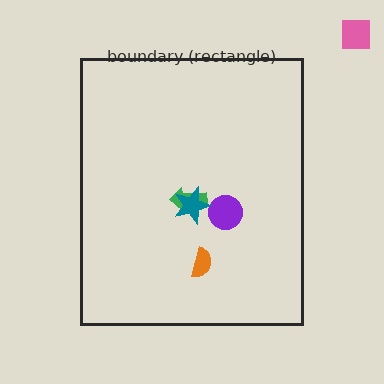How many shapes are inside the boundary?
4 inside, 1 outside.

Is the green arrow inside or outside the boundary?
Inside.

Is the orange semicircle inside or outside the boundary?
Inside.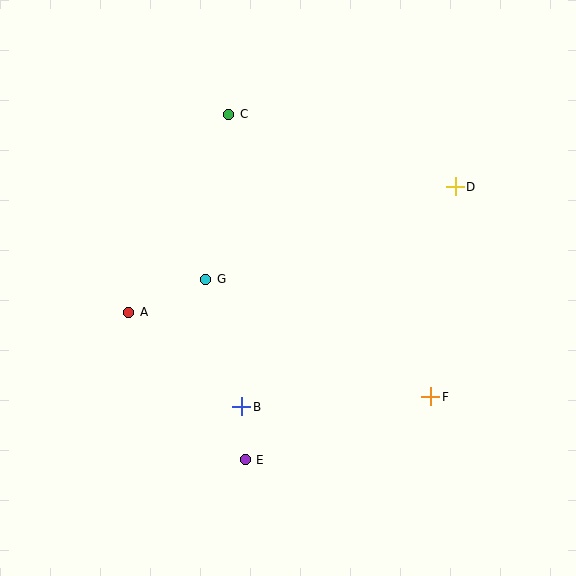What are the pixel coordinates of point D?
Point D is at (455, 187).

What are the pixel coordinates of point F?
Point F is at (431, 397).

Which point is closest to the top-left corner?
Point C is closest to the top-left corner.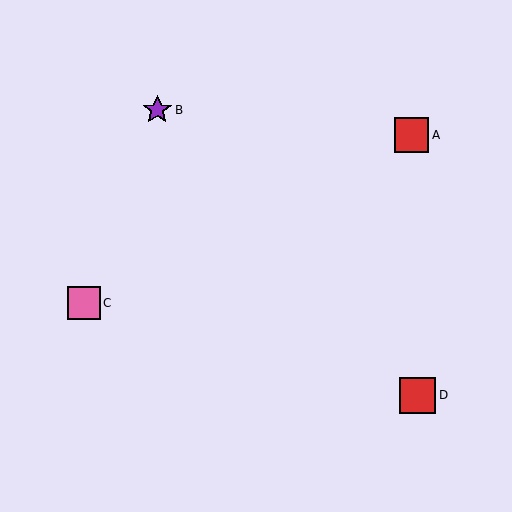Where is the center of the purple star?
The center of the purple star is at (157, 110).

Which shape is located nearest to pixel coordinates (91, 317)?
The pink square (labeled C) at (84, 303) is nearest to that location.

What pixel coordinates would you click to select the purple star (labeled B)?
Click at (157, 110) to select the purple star B.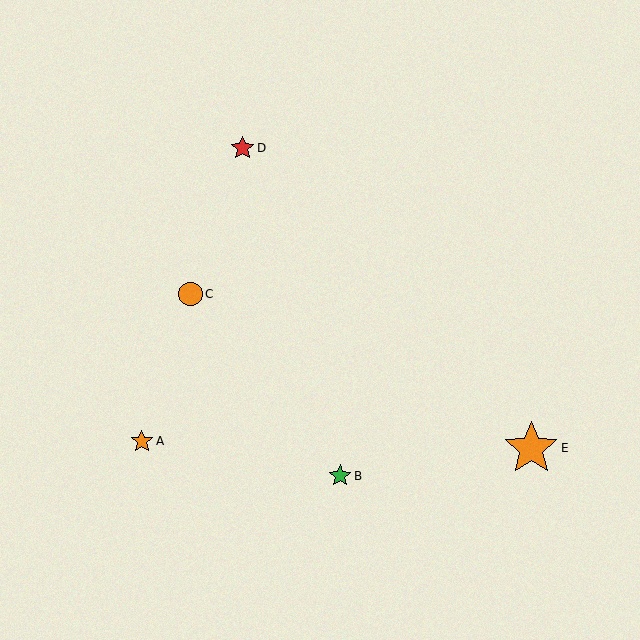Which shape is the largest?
The orange star (labeled E) is the largest.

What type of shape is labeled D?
Shape D is a red star.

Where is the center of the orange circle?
The center of the orange circle is at (190, 294).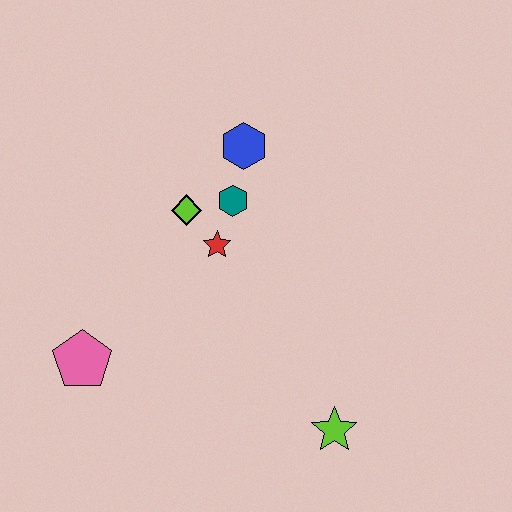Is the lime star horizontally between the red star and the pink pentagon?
No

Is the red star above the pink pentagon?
Yes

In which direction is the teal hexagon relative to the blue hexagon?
The teal hexagon is below the blue hexagon.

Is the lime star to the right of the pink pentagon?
Yes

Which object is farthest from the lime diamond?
The lime star is farthest from the lime diamond.